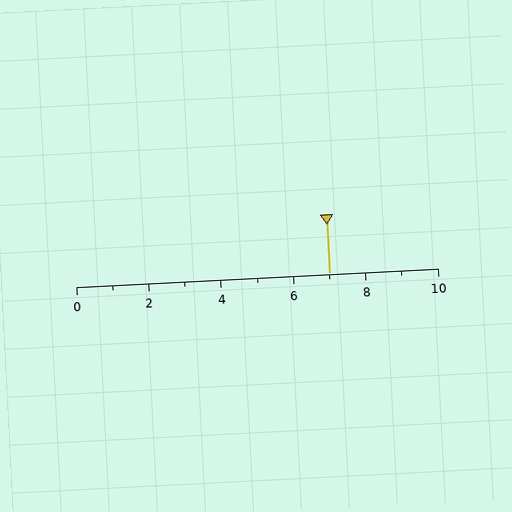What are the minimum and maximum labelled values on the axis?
The axis runs from 0 to 10.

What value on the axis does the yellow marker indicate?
The marker indicates approximately 7.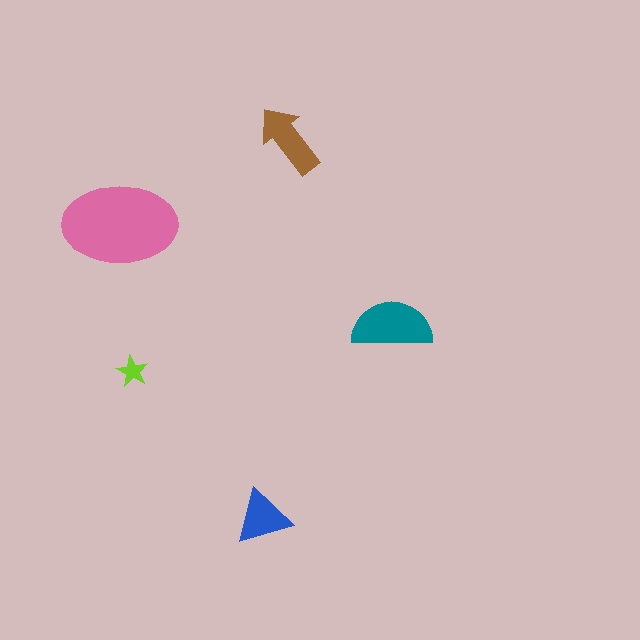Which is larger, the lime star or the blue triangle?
The blue triangle.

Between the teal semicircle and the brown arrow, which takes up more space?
The teal semicircle.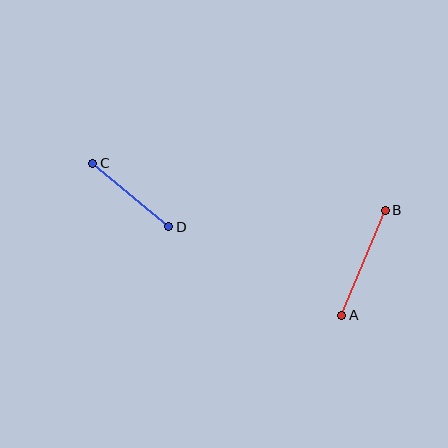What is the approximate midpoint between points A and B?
The midpoint is at approximately (363, 263) pixels.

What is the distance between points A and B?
The distance is approximately 114 pixels.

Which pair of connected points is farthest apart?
Points A and B are farthest apart.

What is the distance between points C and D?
The distance is approximately 99 pixels.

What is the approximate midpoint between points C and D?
The midpoint is at approximately (131, 195) pixels.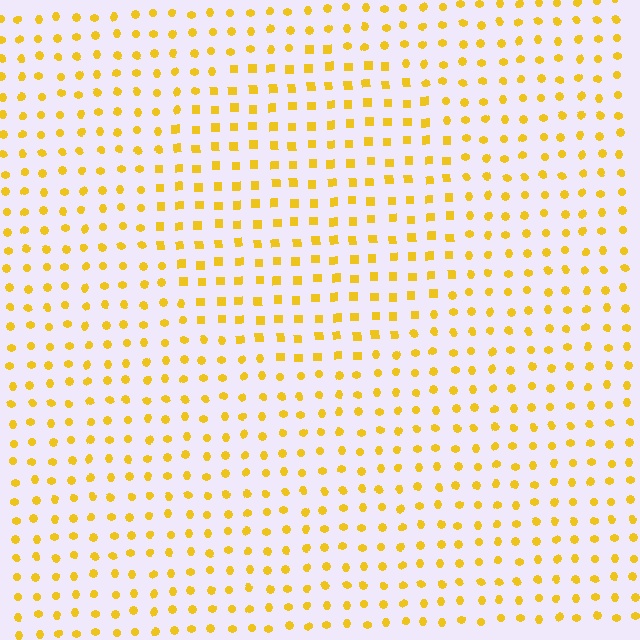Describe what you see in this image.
The image is filled with small yellow elements arranged in a uniform grid. A circle-shaped region contains squares, while the surrounding area contains circles. The boundary is defined purely by the change in element shape.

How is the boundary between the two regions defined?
The boundary is defined by a change in element shape: squares inside vs. circles outside. All elements share the same color and spacing.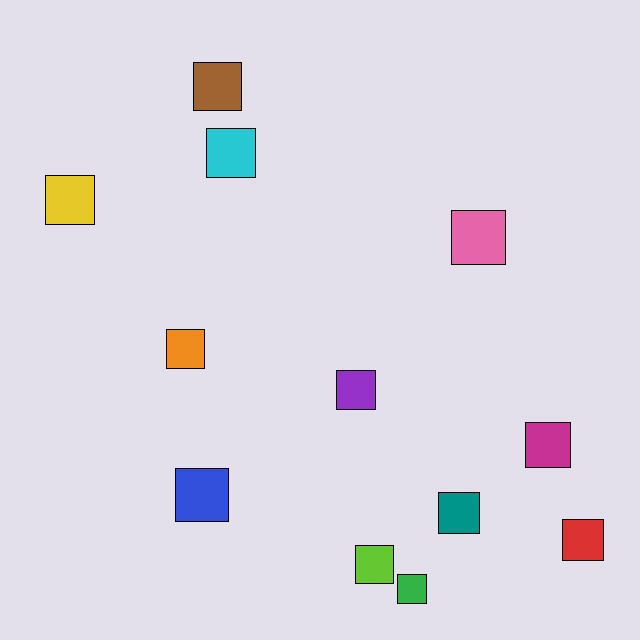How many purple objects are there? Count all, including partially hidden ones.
There is 1 purple object.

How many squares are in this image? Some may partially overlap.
There are 12 squares.